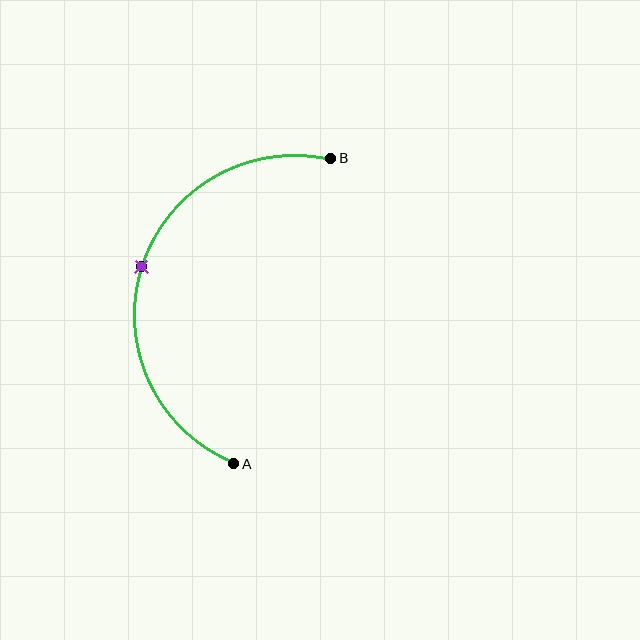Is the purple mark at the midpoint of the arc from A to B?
Yes. The purple mark lies on the arc at equal arc-length from both A and B — it is the arc midpoint.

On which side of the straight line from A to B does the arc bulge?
The arc bulges to the left of the straight line connecting A and B.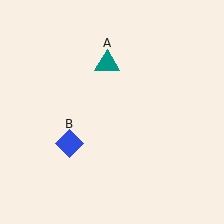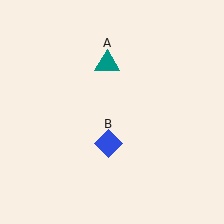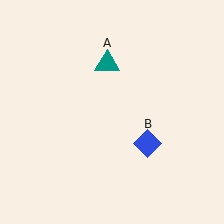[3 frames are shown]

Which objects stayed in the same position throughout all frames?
Teal triangle (object A) remained stationary.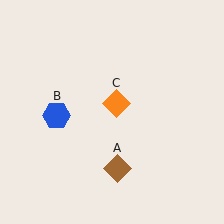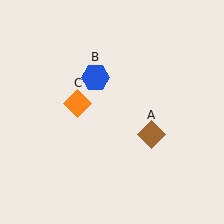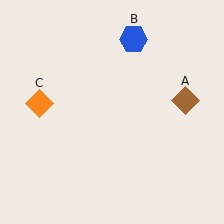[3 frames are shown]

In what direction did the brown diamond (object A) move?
The brown diamond (object A) moved up and to the right.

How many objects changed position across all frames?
3 objects changed position: brown diamond (object A), blue hexagon (object B), orange diamond (object C).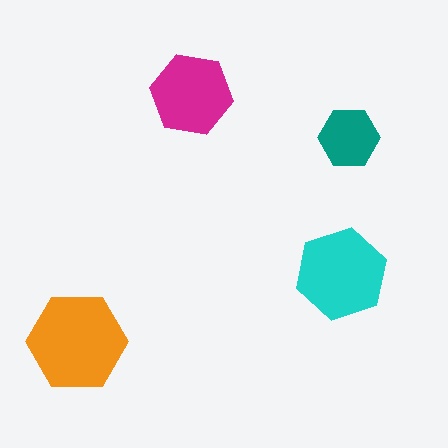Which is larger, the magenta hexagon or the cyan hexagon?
The cyan one.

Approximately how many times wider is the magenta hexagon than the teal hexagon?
About 1.5 times wider.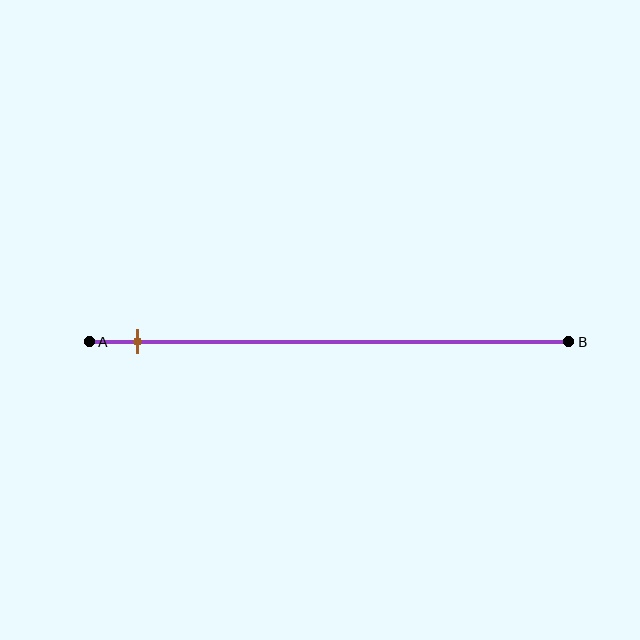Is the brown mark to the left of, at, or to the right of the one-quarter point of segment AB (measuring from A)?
The brown mark is to the left of the one-quarter point of segment AB.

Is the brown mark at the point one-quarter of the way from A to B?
No, the mark is at about 10% from A, not at the 25% one-quarter point.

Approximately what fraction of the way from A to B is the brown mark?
The brown mark is approximately 10% of the way from A to B.